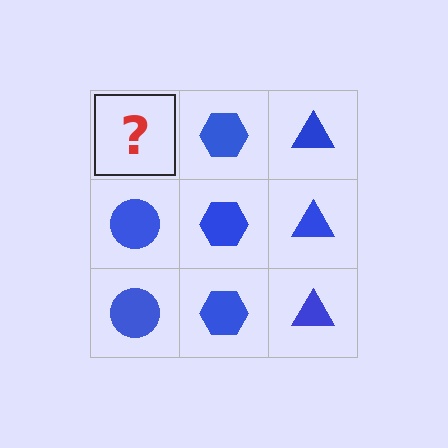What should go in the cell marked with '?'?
The missing cell should contain a blue circle.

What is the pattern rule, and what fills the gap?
The rule is that each column has a consistent shape. The gap should be filled with a blue circle.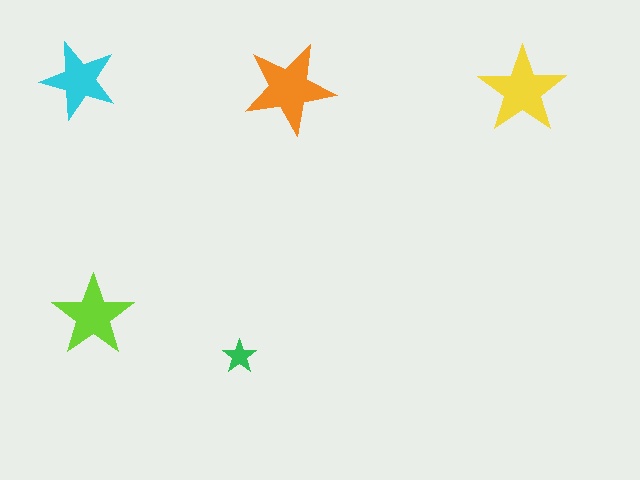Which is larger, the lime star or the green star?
The lime one.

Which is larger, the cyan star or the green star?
The cyan one.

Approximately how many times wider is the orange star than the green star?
About 2.5 times wider.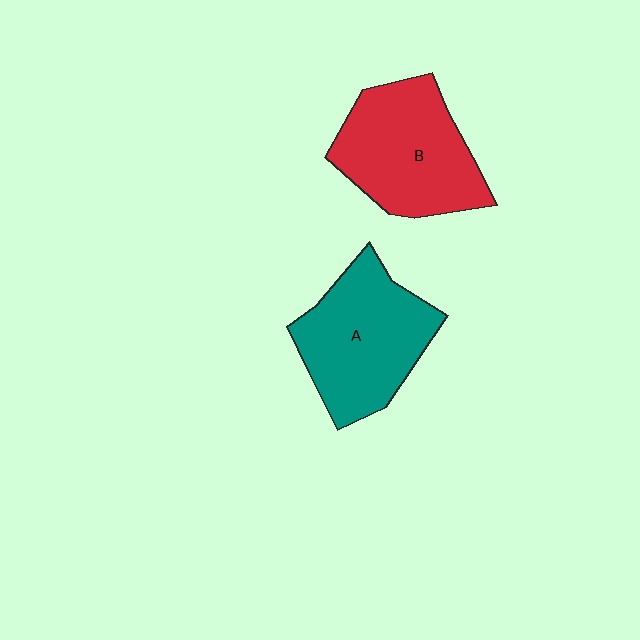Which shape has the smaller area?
Shape B (red).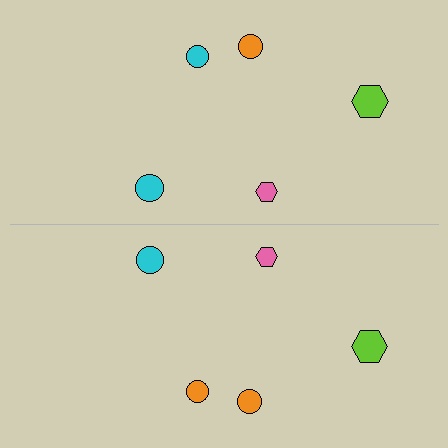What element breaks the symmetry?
The orange circle on the bottom side breaks the symmetry — its mirror counterpart is cyan.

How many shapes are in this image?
There are 10 shapes in this image.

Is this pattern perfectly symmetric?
No, the pattern is not perfectly symmetric. The orange circle on the bottom side breaks the symmetry — its mirror counterpart is cyan.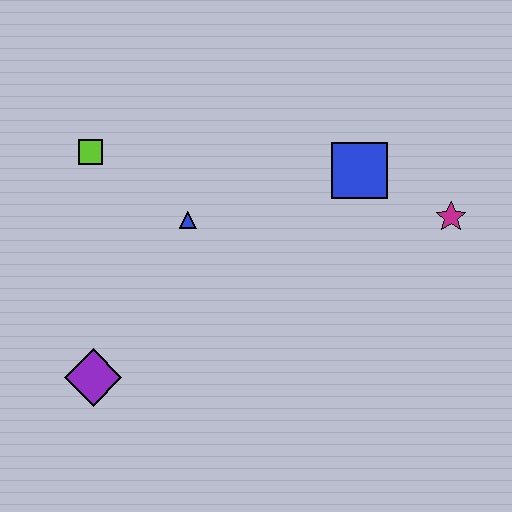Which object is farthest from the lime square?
The magenta star is farthest from the lime square.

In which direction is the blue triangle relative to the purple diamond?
The blue triangle is above the purple diamond.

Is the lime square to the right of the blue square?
No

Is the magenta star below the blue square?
Yes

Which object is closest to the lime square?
The blue triangle is closest to the lime square.